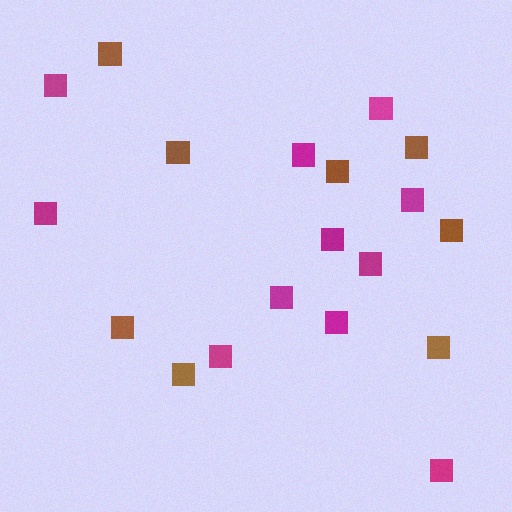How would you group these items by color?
There are 2 groups: one group of magenta squares (11) and one group of brown squares (8).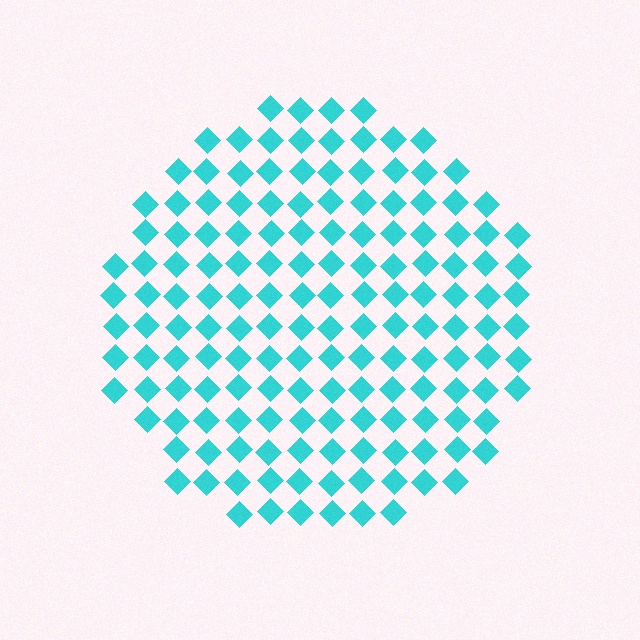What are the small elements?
The small elements are diamonds.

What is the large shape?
The large shape is a circle.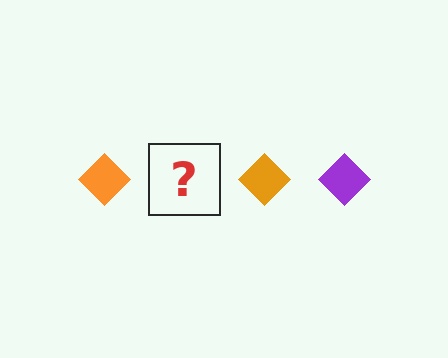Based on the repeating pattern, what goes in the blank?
The blank should be a purple diamond.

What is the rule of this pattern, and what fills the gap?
The rule is that the pattern cycles through orange, purple diamonds. The gap should be filled with a purple diamond.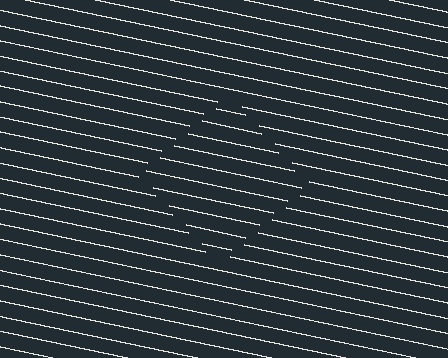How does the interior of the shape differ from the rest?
The interior of the shape contains the same grating, shifted by half a period — the contour is defined by the phase discontinuity where line-ends from the inner and outer gratings abut.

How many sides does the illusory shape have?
4 sides — the line-ends trace a square.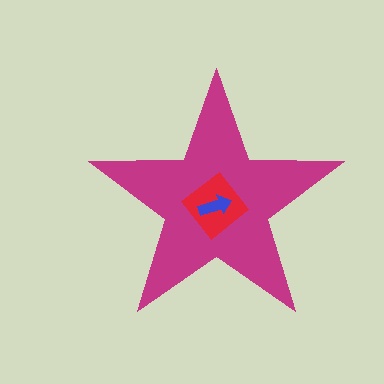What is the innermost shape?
The blue arrow.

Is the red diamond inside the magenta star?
Yes.